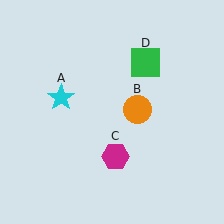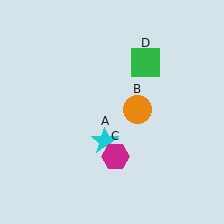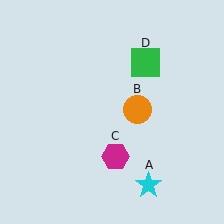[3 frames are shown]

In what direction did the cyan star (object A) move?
The cyan star (object A) moved down and to the right.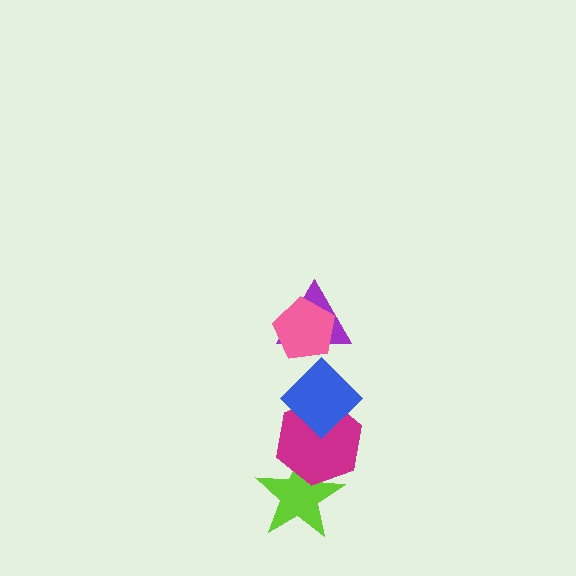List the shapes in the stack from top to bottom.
From top to bottom: the pink pentagon, the purple triangle, the blue diamond, the magenta hexagon, the lime star.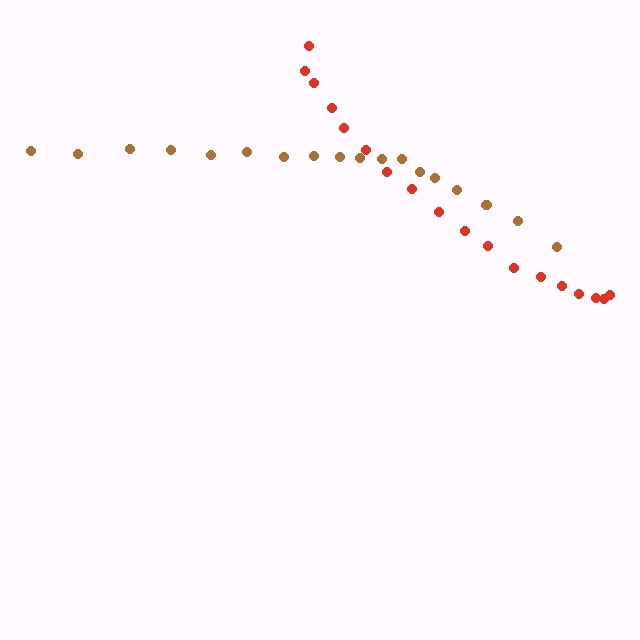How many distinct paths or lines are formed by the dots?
There are 2 distinct paths.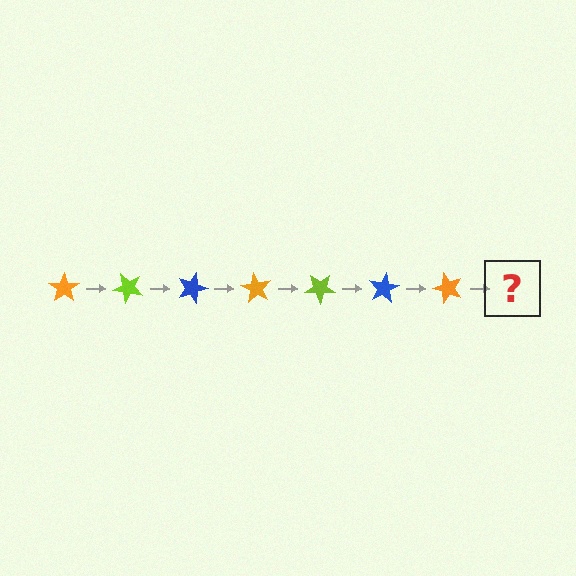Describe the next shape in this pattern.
It should be a lime star, rotated 315 degrees from the start.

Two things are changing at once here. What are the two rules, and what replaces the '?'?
The two rules are that it rotates 45 degrees each step and the color cycles through orange, lime, and blue. The '?' should be a lime star, rotated 315 degrees from the start.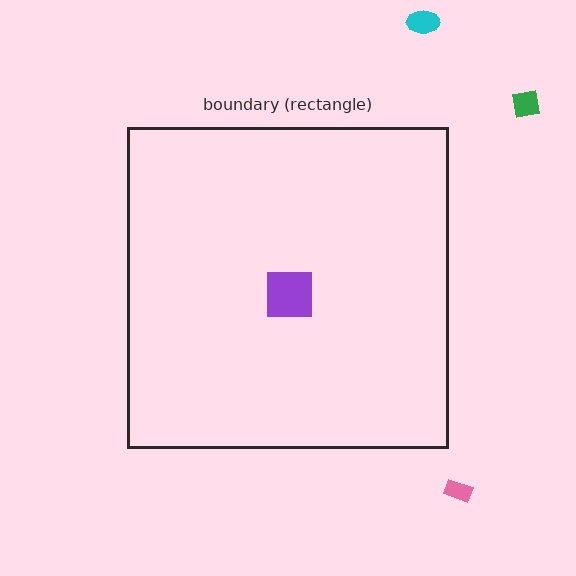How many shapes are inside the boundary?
1 inside, 3 outside.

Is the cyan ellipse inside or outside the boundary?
Outside.